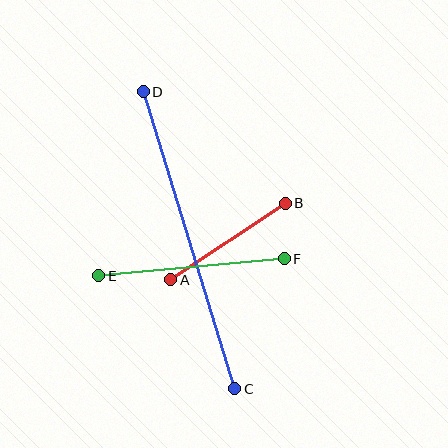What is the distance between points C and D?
The distance is approximately 311 pixels.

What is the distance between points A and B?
The distance is approximately 138 pixels.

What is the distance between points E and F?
The distance is approximately 187 pixels.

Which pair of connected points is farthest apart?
Points C and D are farthest apart.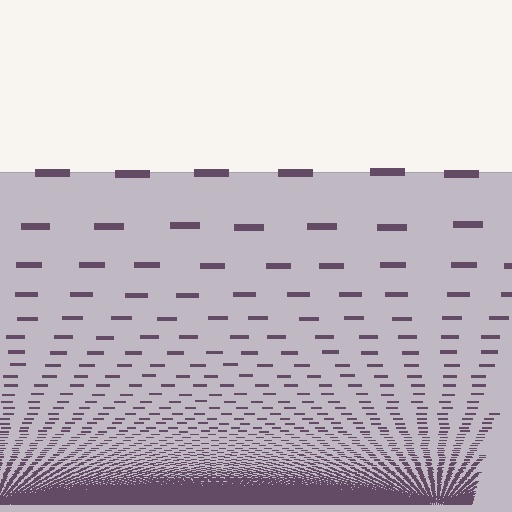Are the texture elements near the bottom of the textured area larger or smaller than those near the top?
Smaller. The gradient is inverted — elements near the bottom are smaller and denser.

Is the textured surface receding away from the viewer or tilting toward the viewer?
The surface appears to tilt toward the viewer. Texture elements get larger and sparser toward the top.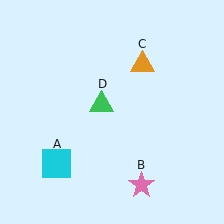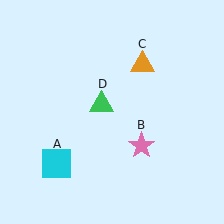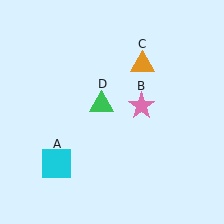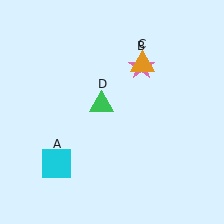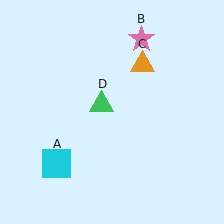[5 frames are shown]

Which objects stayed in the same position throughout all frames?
Cyan square (object A) and orange triangle (object C) and green triangle (object D) remained stationary.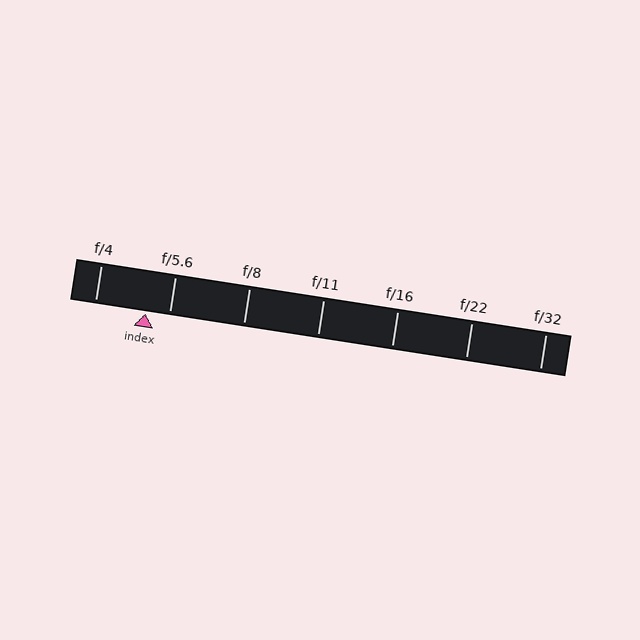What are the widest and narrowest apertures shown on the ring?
The widest aperture shown is f/4 and the narrowest is f/32.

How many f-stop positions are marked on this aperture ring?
There are 7 f-stop positions marked.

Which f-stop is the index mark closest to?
The index mark is closest to f/5.6.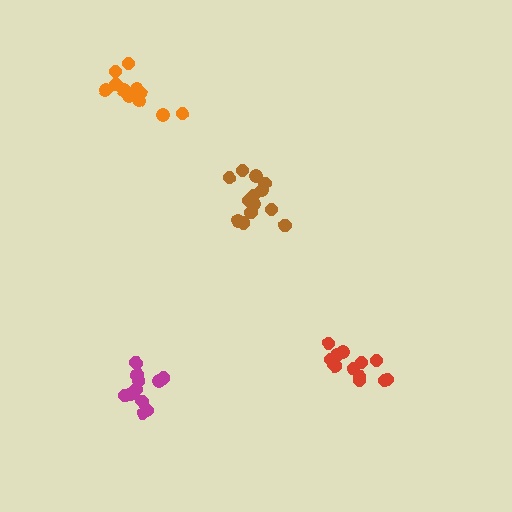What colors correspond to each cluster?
The clusters are colored: red, magenta, brown, orange.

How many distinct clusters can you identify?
There are 4 distinct clusters.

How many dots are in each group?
Group 1: 13 dots, Group 2: 12 dots, Group 3: 13 dots, Group 4: 12 dots (50 total).